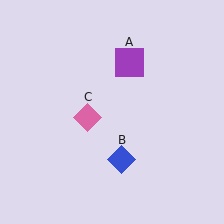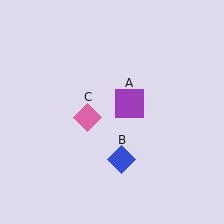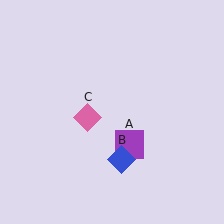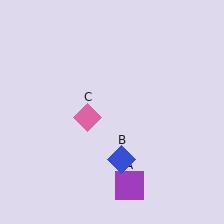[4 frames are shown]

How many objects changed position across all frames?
1 object changed position: purple square (object A).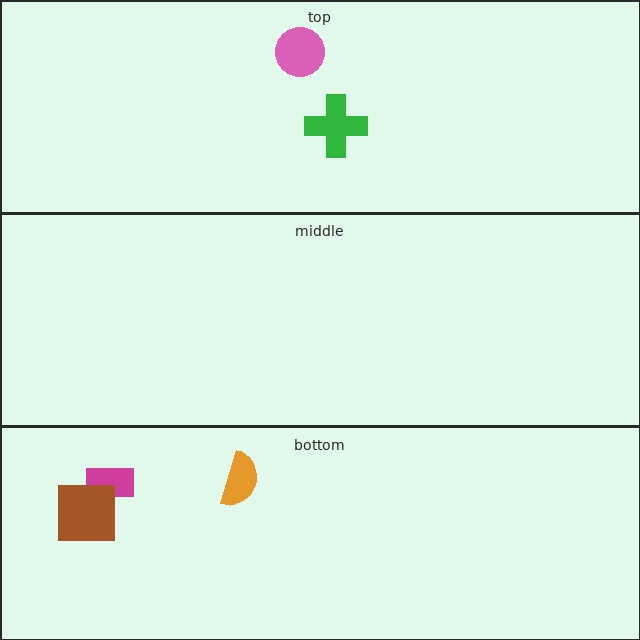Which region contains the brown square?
The bottom region.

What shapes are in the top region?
The pink circle, the green cross.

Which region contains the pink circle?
The top region.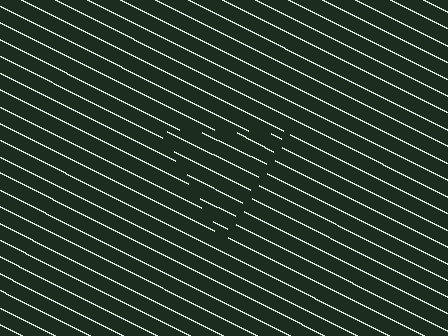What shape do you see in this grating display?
An illusory triangle. The interior of the shape contains the same grating, shifted by half a period — the contour is defined by the phase discontinuity where line-ends from the inner and outer gratings abut.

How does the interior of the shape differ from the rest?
The interior of the shape contains the same grating, shifted by half a period — the contour is defined by the phase discontinuity where line-ends from the inner and outer gratings abut.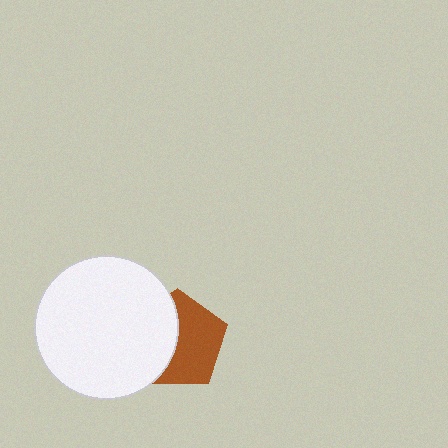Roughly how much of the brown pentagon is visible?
About half of it is visible (roughly 56%).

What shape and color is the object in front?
The object in front is a white circle.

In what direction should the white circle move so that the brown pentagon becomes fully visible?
The white circle should move left. That is the shortest direction to clear the overlap and leave the brown pentagon fully visible.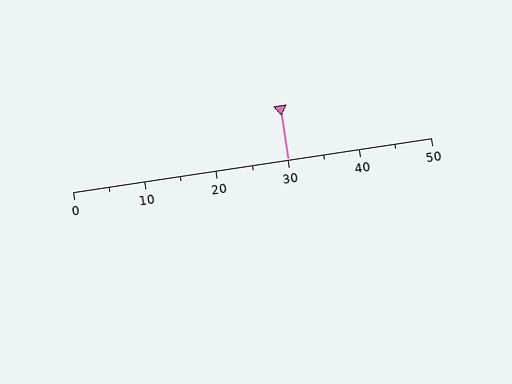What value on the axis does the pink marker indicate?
The marker indicates approximately 30.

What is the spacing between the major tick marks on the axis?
The major ticks are spaced 10 apart.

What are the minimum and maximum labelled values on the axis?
The axis runs from 0 to 50.